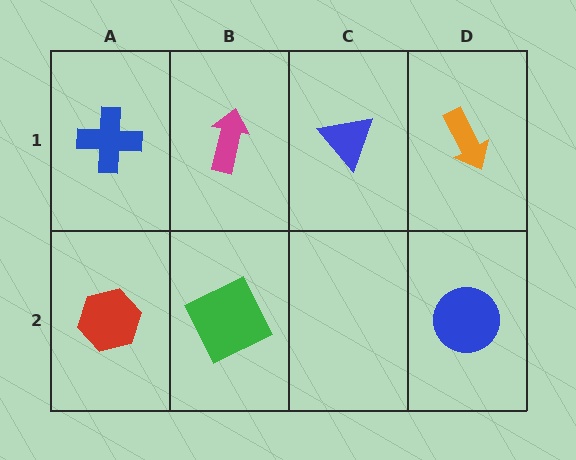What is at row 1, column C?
A blue triangle.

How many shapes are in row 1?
4 shapes.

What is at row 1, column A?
A blue cross.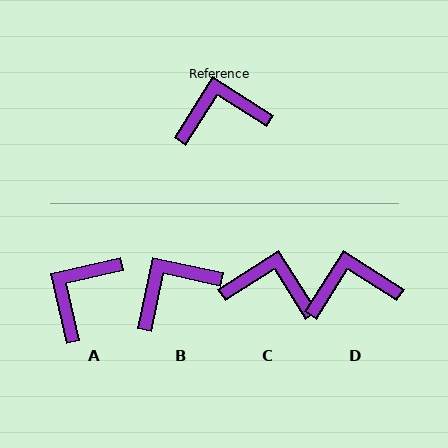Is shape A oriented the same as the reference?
No, it is off by about 45 degrees.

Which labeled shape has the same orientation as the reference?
D.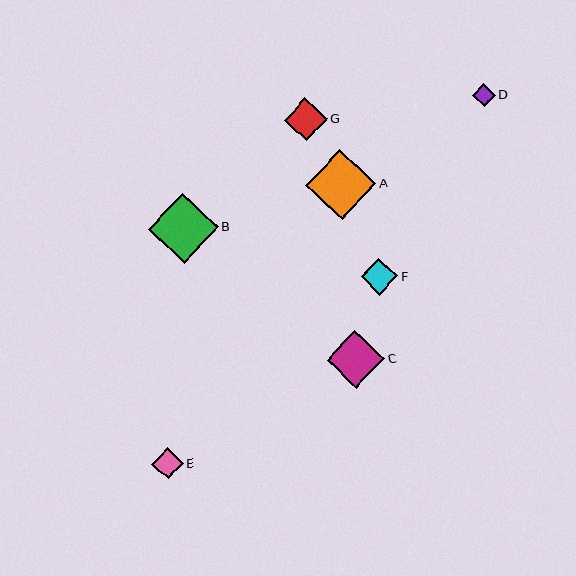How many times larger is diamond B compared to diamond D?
Diamond B is approximately 3.0 times the size of diamond D.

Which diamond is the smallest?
Diamond D is the smallest with a size of approximately 23 pixels.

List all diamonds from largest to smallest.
From largest to smallest: B, A, C, G, F, E, D.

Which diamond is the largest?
Diamond B is the largest with a size of approximately 70 pixels.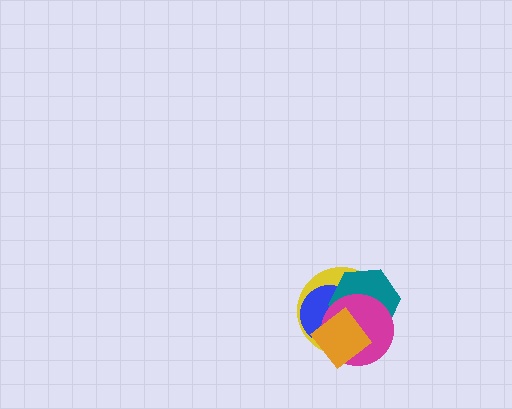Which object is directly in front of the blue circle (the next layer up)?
The teal hexagon is directly in front of the blue circle.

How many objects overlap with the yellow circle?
4 objects overlap with the yellow circle.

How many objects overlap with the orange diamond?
4 objects overlap with the orange diamond.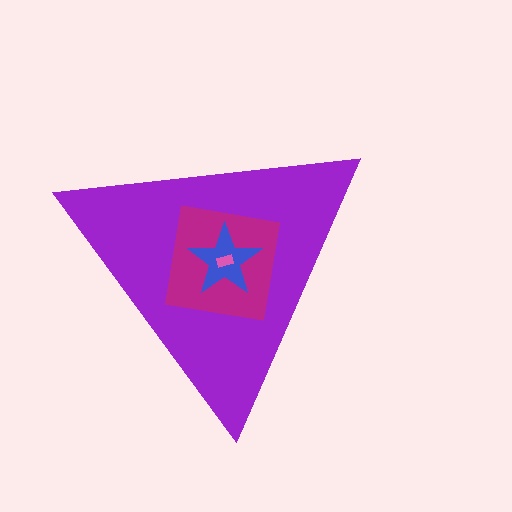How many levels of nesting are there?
4.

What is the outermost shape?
The purple triangle.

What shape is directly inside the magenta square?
The blue star.